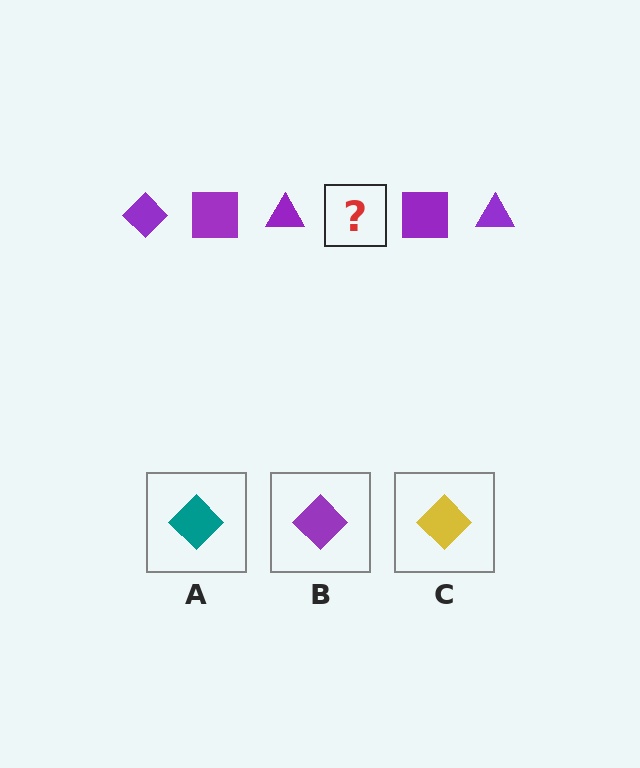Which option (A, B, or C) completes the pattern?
B.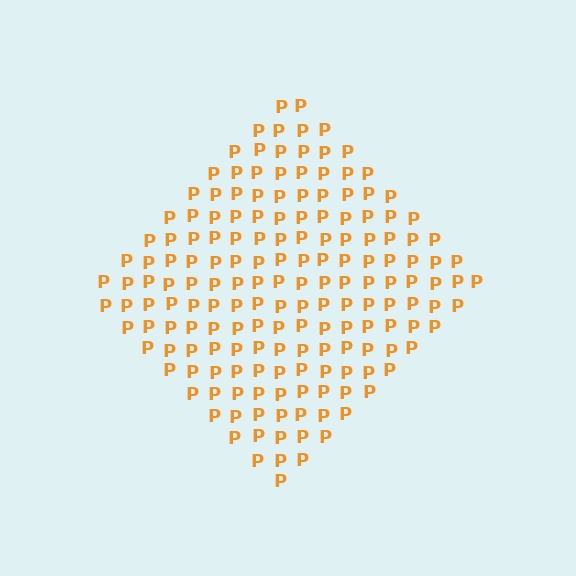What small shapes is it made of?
It is made of small letter P's.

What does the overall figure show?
The overall figure shows a diamond.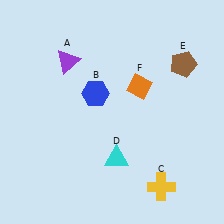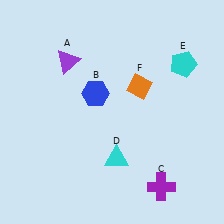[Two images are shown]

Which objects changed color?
C changed from yellow to purple. E changed from brown to cyan.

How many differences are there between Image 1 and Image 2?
There are 2 differences between the two images.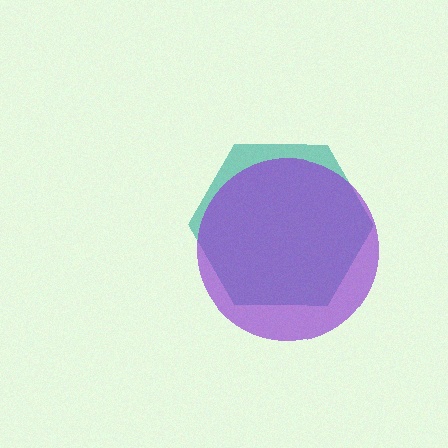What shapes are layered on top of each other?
The layered shapes are: a teal hexagon, a purple circle.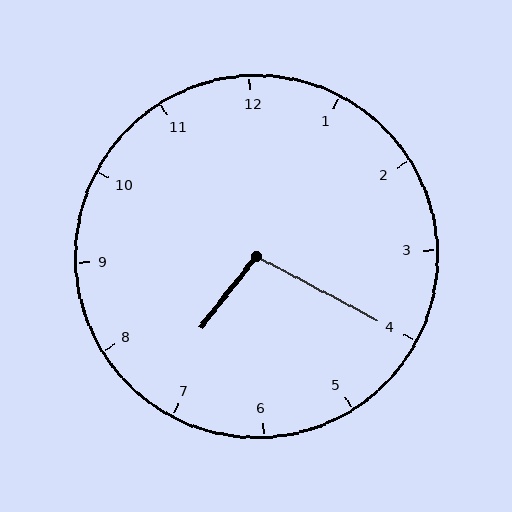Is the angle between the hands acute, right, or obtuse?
It is obtuse.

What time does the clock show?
7:20.